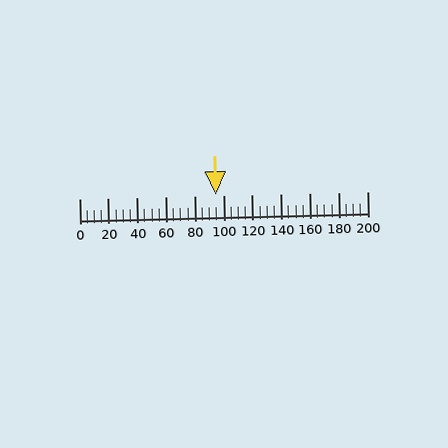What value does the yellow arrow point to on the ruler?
The yellow arrow points to approximately 95.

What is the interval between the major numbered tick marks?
The major tick marks are spaced 20 units apart.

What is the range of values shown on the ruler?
The ruler shows values from 0 to 200.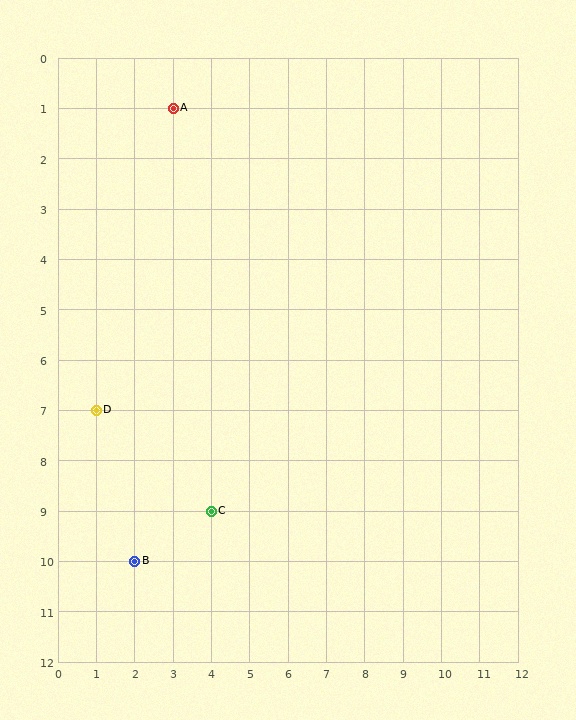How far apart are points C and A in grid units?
Points C and A are 1 column and 8 rows apart (about 8.1 grid units diagonally).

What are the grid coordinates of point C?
Point C is at grid coordinates (4, 9).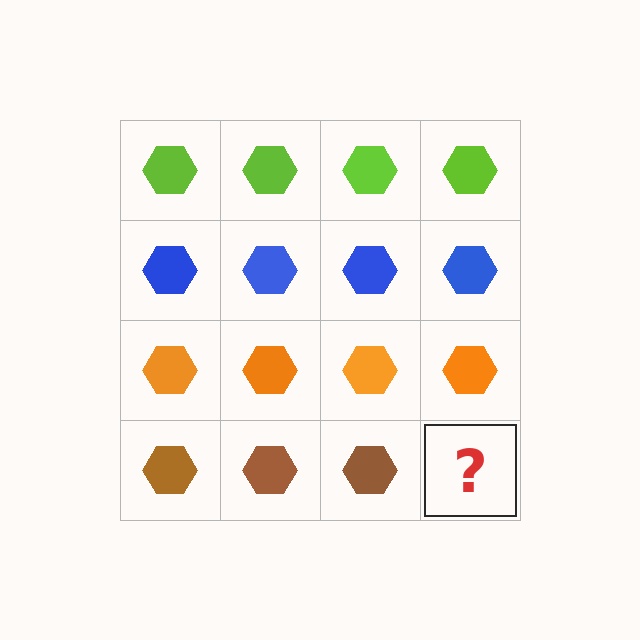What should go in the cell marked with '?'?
The missing cell should contain a brown hexagon.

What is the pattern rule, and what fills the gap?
The rule is that each row has a consistent color. The gap should be filled with a brown hexagon.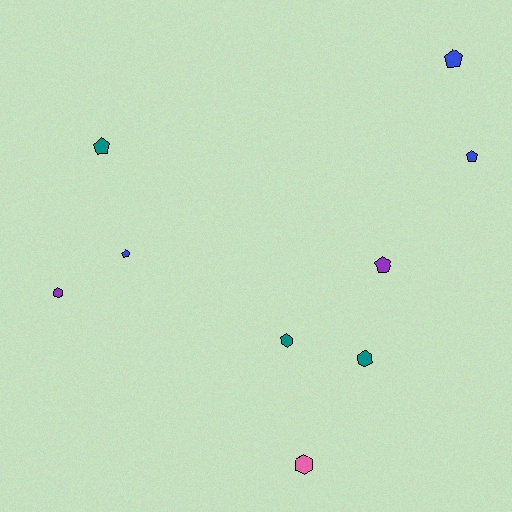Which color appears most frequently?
Teal, with 3 objects.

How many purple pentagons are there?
There is 1 purple pentagon.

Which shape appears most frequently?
Pentagon, with 5 objects.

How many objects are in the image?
There are 9 objects.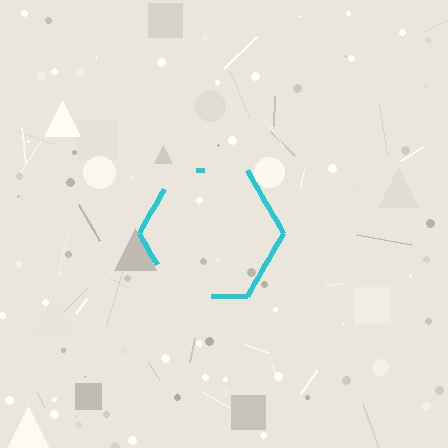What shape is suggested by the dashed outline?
The dashed outline suggests a hexagon.